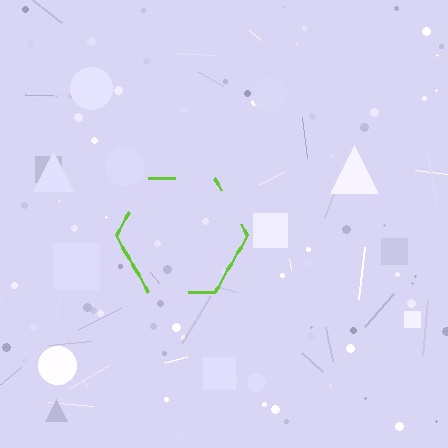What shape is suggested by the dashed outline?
The dashed outline suggests a hexagon.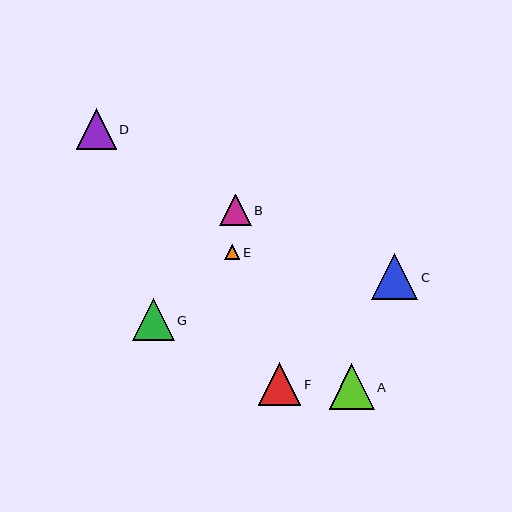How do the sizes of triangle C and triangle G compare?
Triangle C and triangle G are approximately the same size.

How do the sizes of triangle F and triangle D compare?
Triangle F and triangle D are approximately the same size.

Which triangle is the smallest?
Triangle E is the smallest with a size of approximately 15 pixels.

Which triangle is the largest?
Triangle C is the largest with a size of approximately 46 pixels.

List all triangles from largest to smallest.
From largest to smallest: C, A, F, G, D, B, E.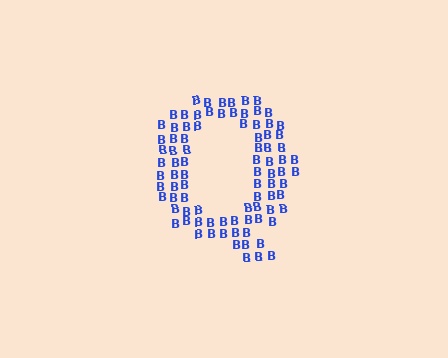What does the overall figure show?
The overall figure shows the letter Q.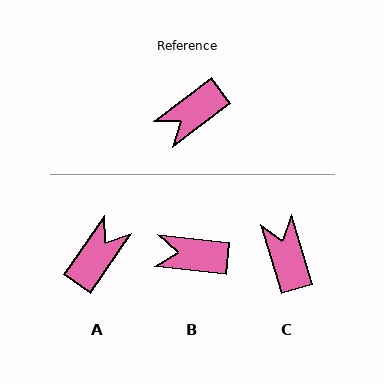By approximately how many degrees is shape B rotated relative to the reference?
Approximately 44 degrees clockwise.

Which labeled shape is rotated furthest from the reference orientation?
A, about 162 degrees away.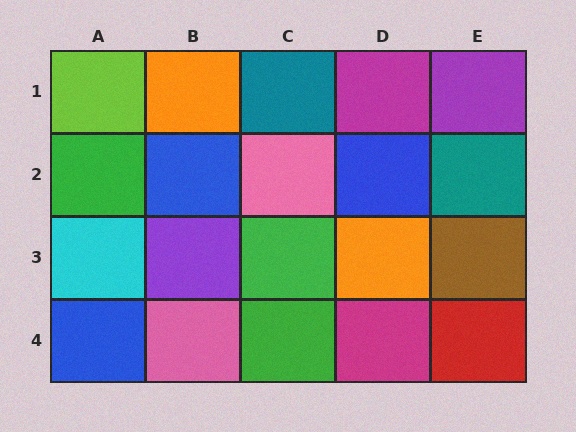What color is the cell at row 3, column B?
Purple.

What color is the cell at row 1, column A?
Lime.